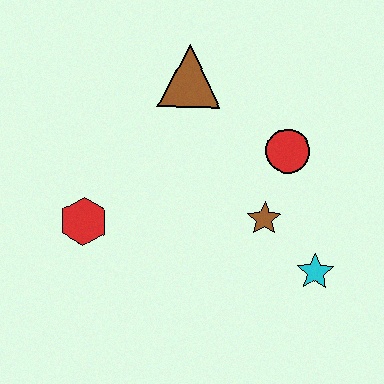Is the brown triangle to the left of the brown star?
Yes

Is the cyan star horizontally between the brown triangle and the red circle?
No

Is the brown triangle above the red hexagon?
Yes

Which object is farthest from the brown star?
The red hexagon is farthest from the brown star.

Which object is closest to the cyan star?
The brown star is closest to the cyan star.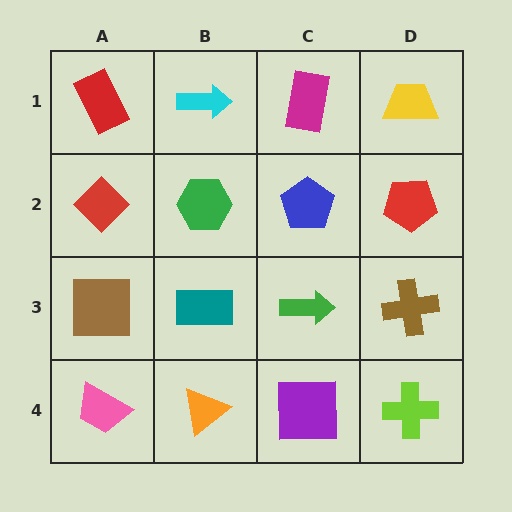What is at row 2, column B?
A green hexagon.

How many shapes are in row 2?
4 shapes.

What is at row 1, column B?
A cyan arrow.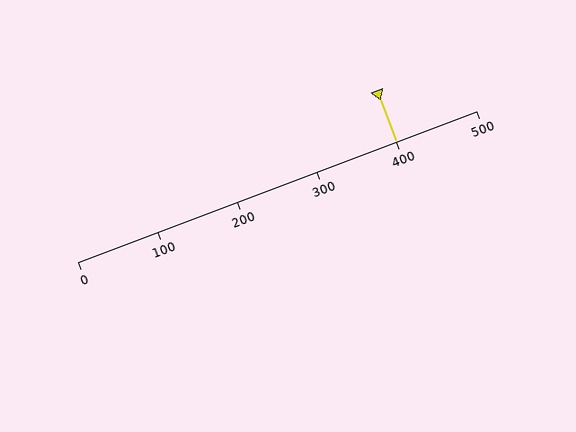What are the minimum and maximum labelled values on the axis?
The axis runs from 0 to 500.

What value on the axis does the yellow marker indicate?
The marker indicates approximately 400.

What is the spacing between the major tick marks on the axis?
The major ticks are spaced 100 apart.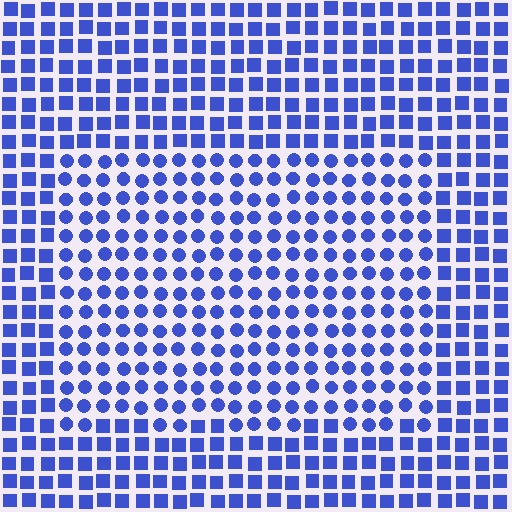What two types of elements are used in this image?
The image uses circles inside the rectangle region and squares outside it.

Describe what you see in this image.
The image is filled with small blue elements arranged in a uniform grid. A rectangle-shaped region contains circles, while the surrounding area contains squares. The boundary is defined purely by the change in element shape.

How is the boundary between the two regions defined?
The boundary is defined by a change in element shape: circles inside vs. squares outside. All elements share the same color and spacing.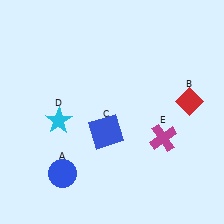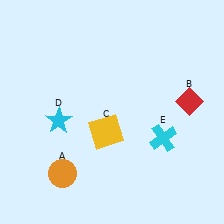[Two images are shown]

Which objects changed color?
A changed from blue to orange. C changed from blue to yellow. E changed from magenta to cyan.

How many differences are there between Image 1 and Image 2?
There are 3 differences between the two images.